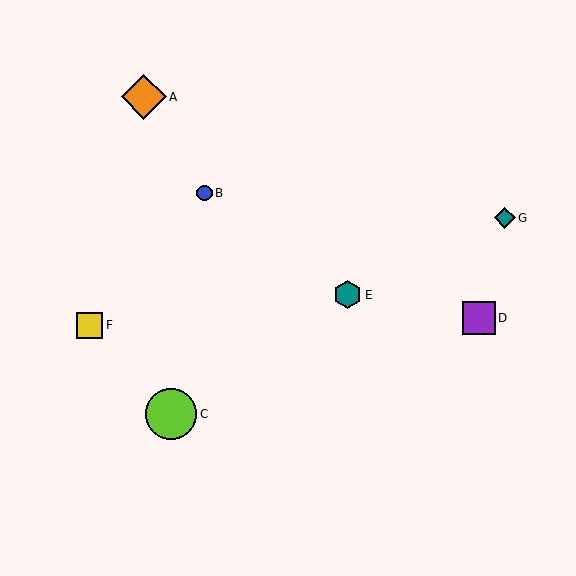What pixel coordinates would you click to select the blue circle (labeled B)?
Click at (204, 193) to select the blue circle B.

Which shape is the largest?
The lime circle (labeled C) is the largest.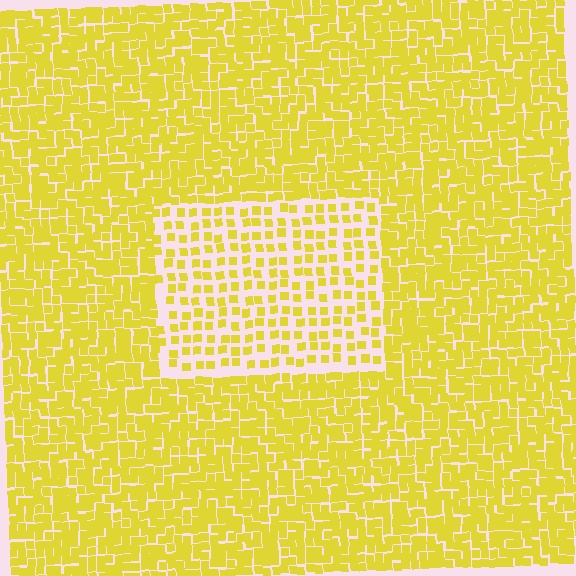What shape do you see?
I see a rectangle.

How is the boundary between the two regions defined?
The boundary is defined by a change in element density (approximately 2.1x ratio). All elements are the same color, size, and shape.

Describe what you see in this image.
The image contains small yellow elements arranged at two different densities. A rectangle-shaped region is visible where the elements are less densely packed than the surrounding area.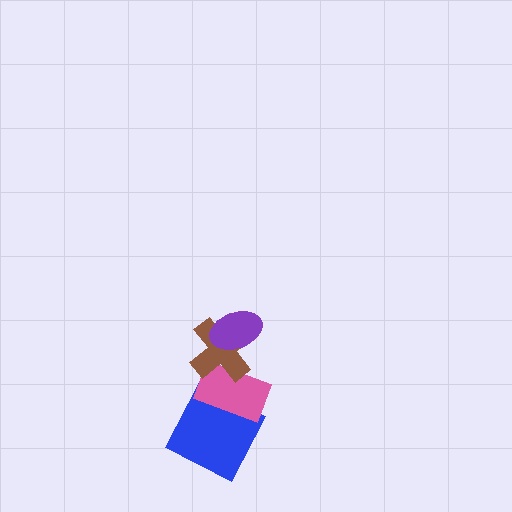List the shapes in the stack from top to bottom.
From top to bottom: the purple ellipse, the brown cross, the pink rectangle, the blue square.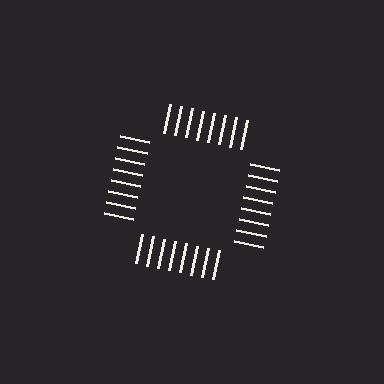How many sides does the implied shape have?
4 sides — the line-ends trace a square.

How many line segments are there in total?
32 — 8 along each of the 4 edges.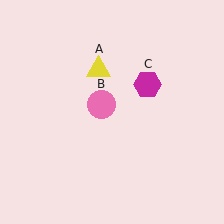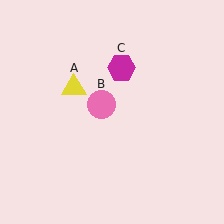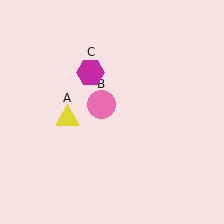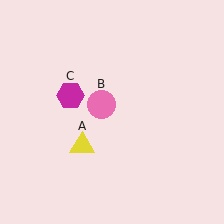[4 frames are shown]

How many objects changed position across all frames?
2 objects changed position: yellow triangle (object A), magenta hexagon (object C).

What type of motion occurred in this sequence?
The yellow triangle (object A), magenta hexagon (object C) rotated counterclockwise around the center of the scene.